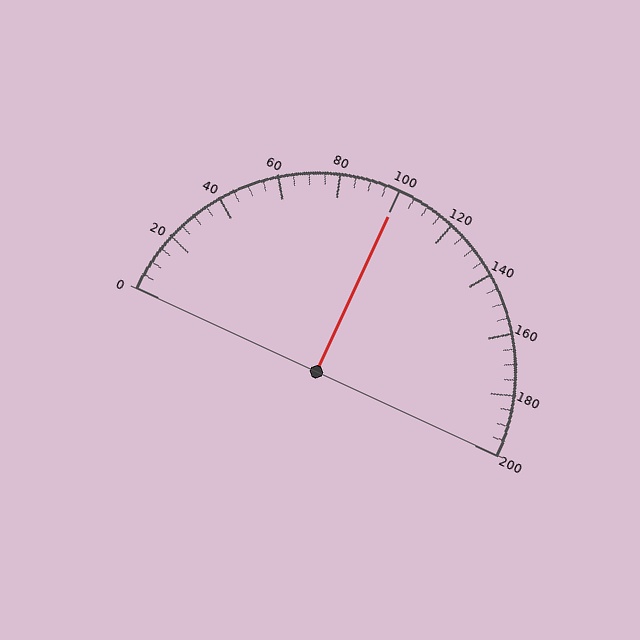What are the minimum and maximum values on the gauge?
The gauge ranges from 0 to 200.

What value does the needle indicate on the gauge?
The needle indicates approximately 100.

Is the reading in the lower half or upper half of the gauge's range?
The reading is in the upper half of the range (0 to 200).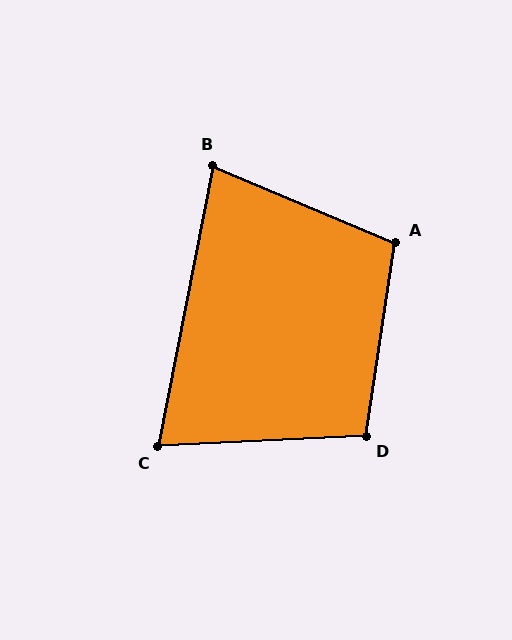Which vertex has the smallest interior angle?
C, at approximately 76 degrees.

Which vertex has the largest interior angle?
A, at approximately 104 degrees.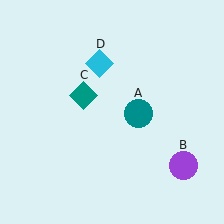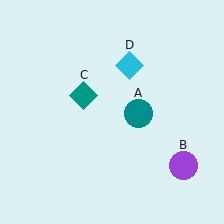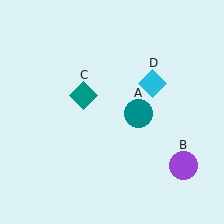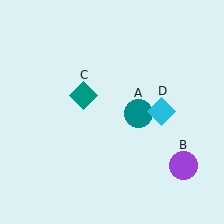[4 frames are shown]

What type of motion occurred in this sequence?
The cyan diamond (object D) rotated clockwise around the center of the scene.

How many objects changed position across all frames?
1 object changed position: cyan diamond (object D).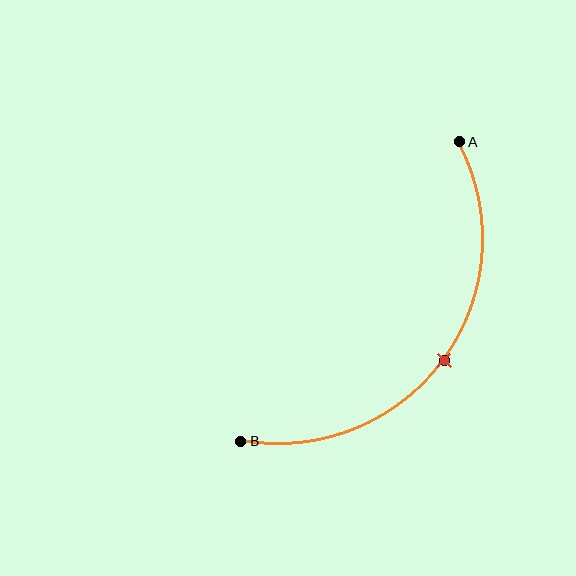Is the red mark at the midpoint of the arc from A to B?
Yes. The red mark lies on the arc at equal arc-length from both A and B — it is the arc midpoint.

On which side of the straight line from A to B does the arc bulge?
The arc bulges below and to the right of the straight line connecting A and B.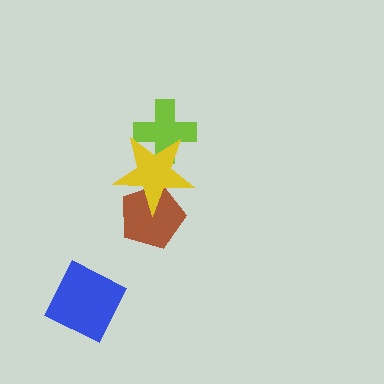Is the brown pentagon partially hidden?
Yes, it is partially covered by another shape.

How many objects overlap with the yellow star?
2 objects overlap with the yellow star.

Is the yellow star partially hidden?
No, no other shape covers it.